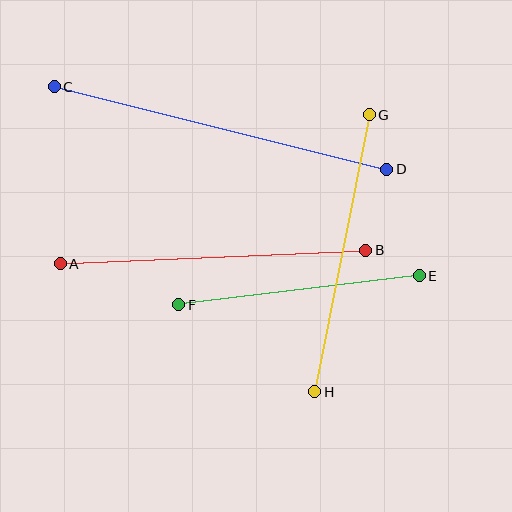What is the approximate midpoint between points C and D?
The midpoint is at approximately (220, 128) pixels.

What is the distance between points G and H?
The distance is approximately 282 pixels.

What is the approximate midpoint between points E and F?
The midpoint is at approximately (299, 290) pixels.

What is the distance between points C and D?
The distance is approximately 343 pixels.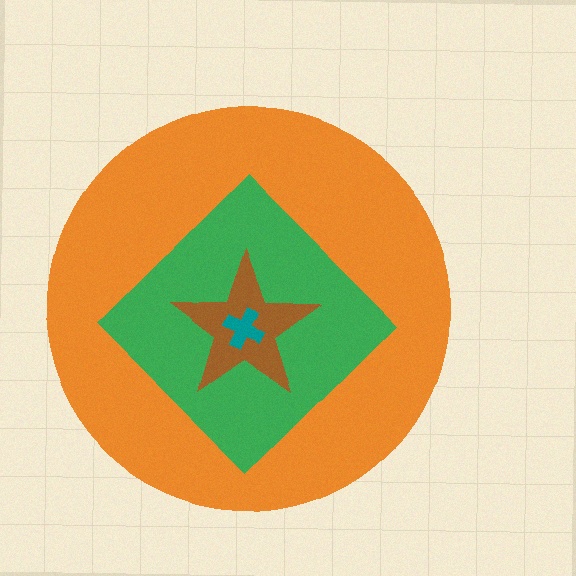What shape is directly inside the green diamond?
The brown star.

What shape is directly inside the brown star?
The teal cross.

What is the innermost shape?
The teal cross.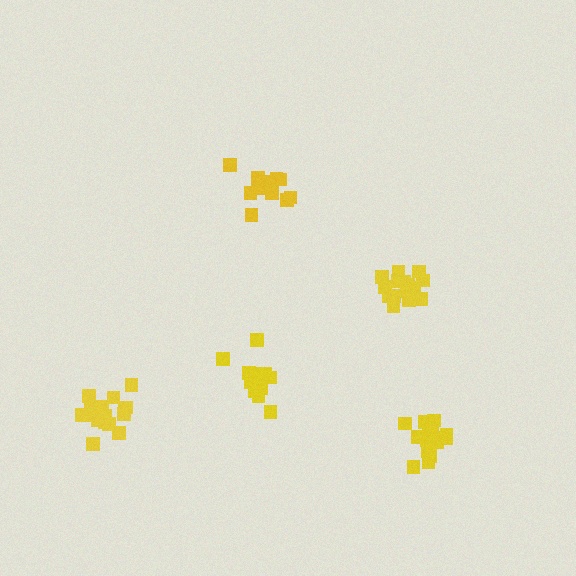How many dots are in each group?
Group 1: 14 dots, Group 2: 14 dots, Group 3: 18 dots, Group 4: 19 dots, Group 5: 19 dots (84 total).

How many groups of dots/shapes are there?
There are 5 groups.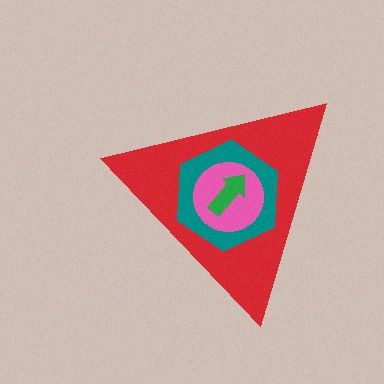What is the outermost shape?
The red triangle.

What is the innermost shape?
The green arrow.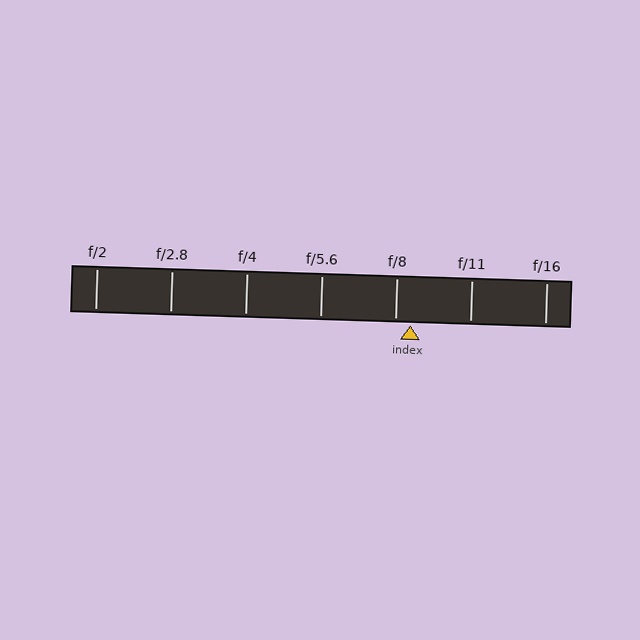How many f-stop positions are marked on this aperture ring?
There are 7 f-stop positions marked.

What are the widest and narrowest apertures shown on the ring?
The widest aperture shown is f/2 and the narrowest is f/16.